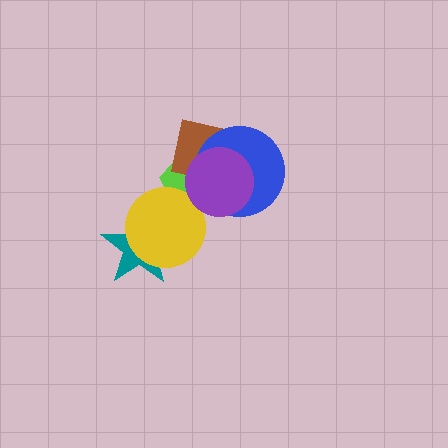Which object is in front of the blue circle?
The purple circle is in front of the blue circle.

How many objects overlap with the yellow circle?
2 objects overlap with the yellow circle.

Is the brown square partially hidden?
Yes, it is partially covered by another shape.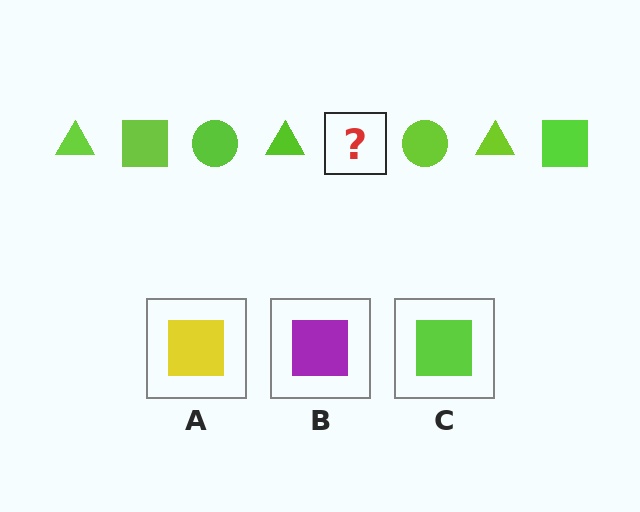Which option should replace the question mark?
Option C.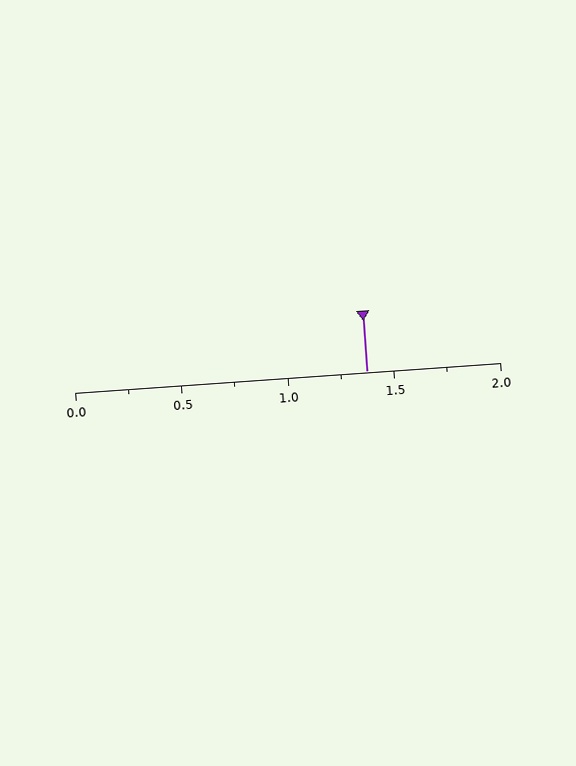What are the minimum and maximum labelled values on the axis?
The axis runs from 0.0 to 2.0.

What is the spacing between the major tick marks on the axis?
The major ticks are spaced 0.5 apart.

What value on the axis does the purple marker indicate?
The marker indicates approximately 1.38.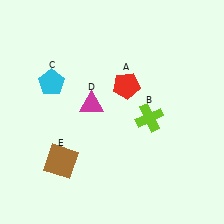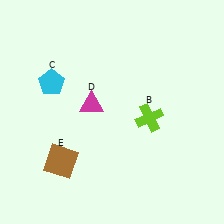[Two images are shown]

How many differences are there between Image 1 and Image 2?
There is 1 difference between the two images.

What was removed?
The red pentagon (A) was removed in Image 2.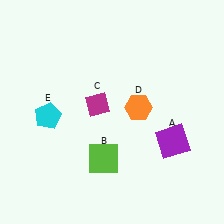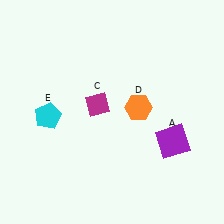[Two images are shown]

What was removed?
The lime square (B) was removed in Image 2.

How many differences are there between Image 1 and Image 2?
There is 1 difference between the two images.